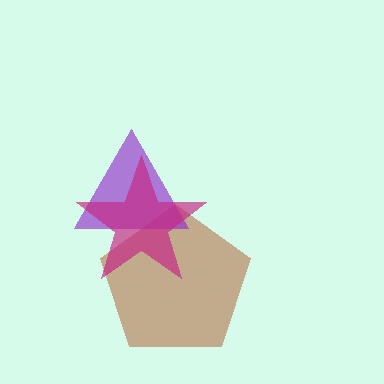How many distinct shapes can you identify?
There are 3 distinct shapes: a brown pentagon, a purple triangle, a magenta star.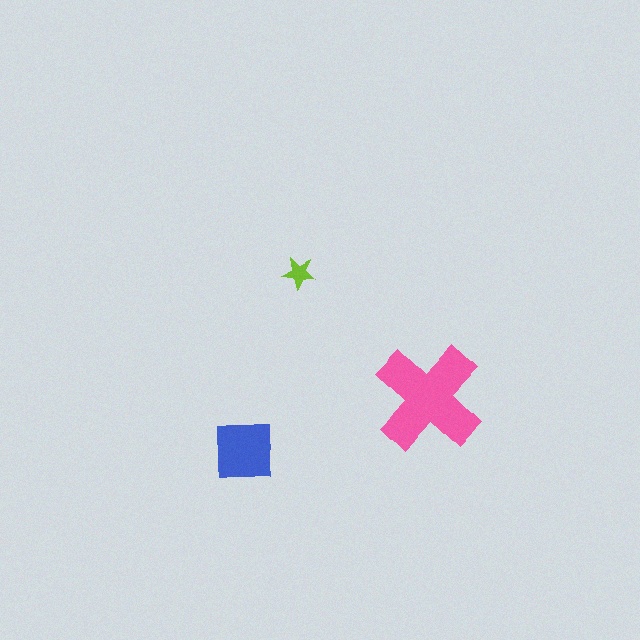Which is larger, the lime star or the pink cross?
The pink cross.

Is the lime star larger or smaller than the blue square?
Smaller.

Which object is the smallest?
The lime star.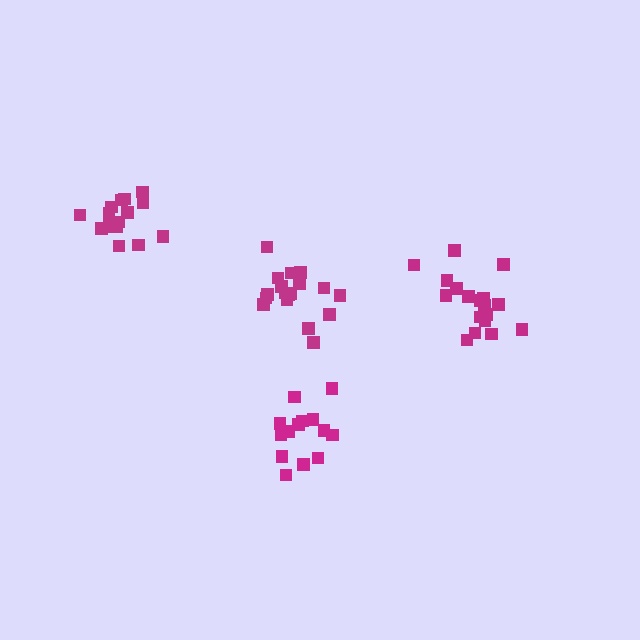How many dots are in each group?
Group 1: 18 dots, Group 2: 19 dots, Group 3: 14 dots, Group 4: 15 dots (66 total).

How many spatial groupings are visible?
There are 4 spatial groupings.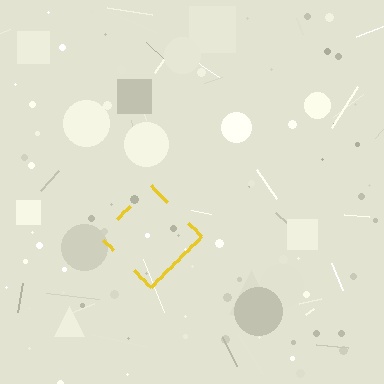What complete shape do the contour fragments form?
The contour fragments form a diamond.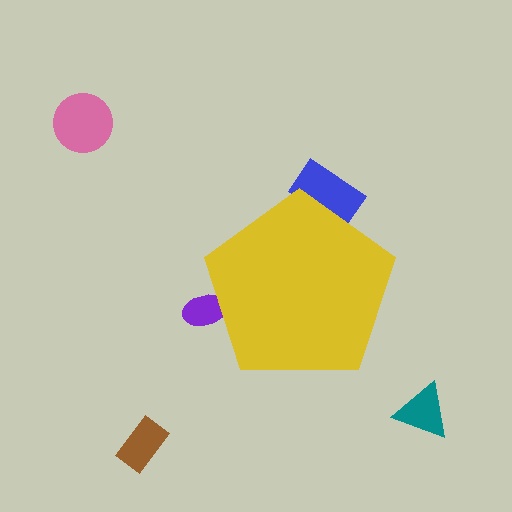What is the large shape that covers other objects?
A yellow pentagon.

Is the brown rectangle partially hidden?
No, the brown rectangle is fully visible.